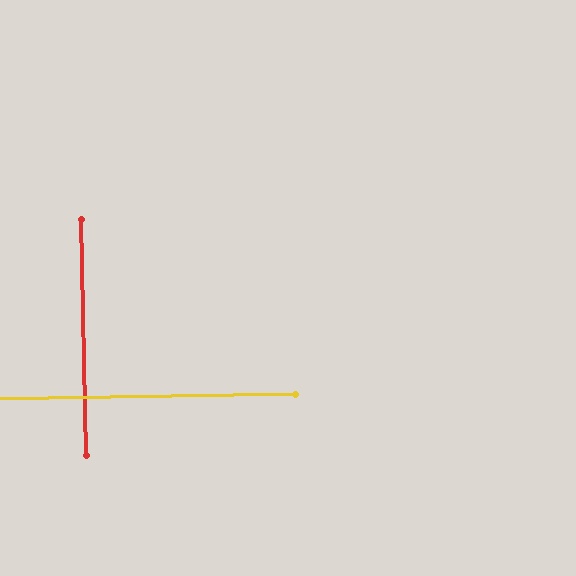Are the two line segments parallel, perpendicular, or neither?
Perpendicular — they meet at approximately 90°.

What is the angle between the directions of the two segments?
Approximately 90 degrees.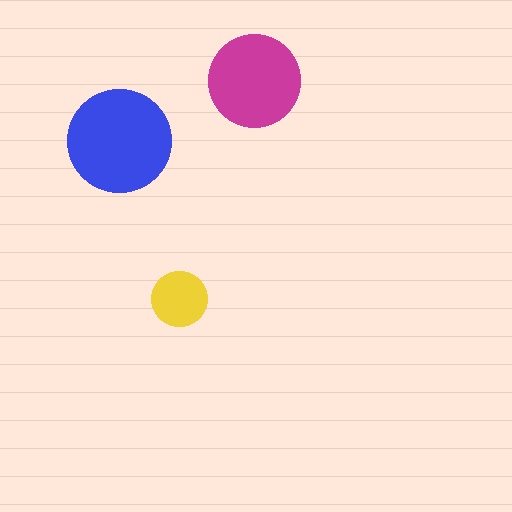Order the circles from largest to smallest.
the blue one, the magenta one, the yellow one.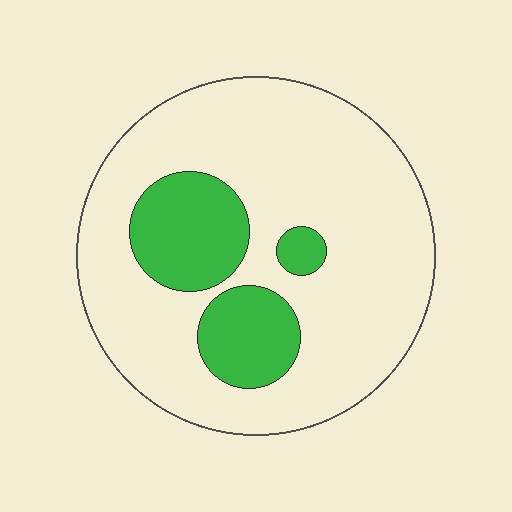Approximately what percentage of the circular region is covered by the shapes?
Approximately 20%.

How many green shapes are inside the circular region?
3.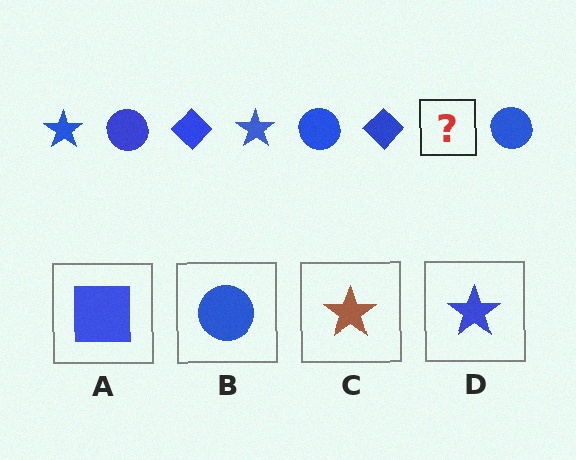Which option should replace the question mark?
Option D.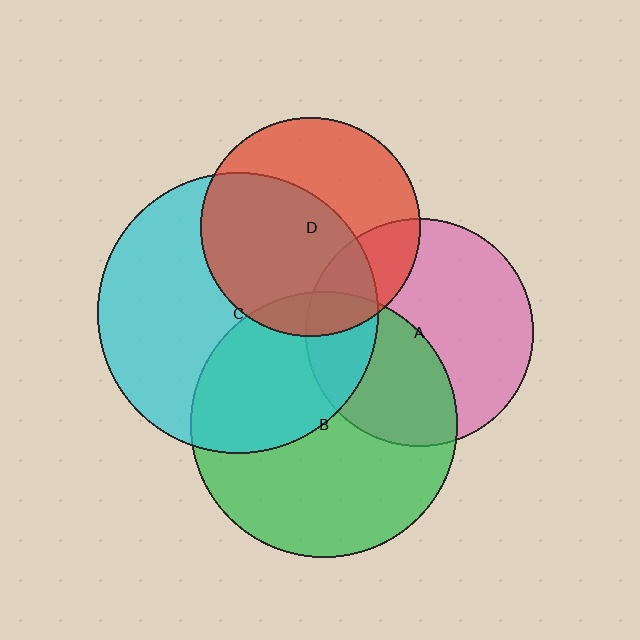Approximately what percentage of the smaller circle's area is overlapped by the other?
Approximately 20%.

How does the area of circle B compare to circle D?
Approximately 1.5 times.